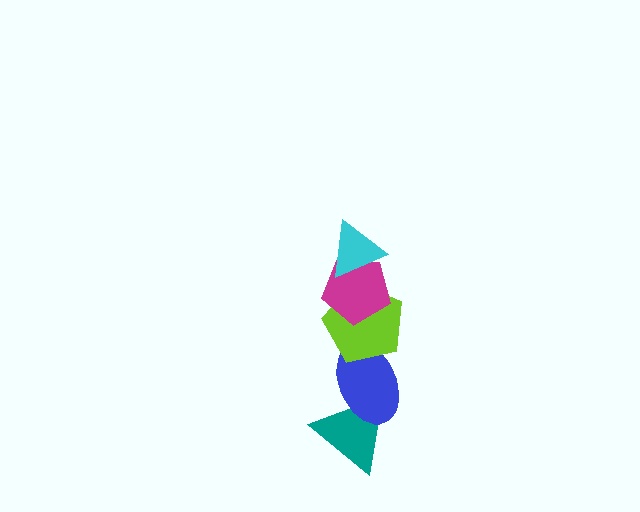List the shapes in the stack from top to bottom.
From top to bottom: the cyan triangle, the magenta pentagon, the lime pentagon, the blue ellipse, the teal triangle.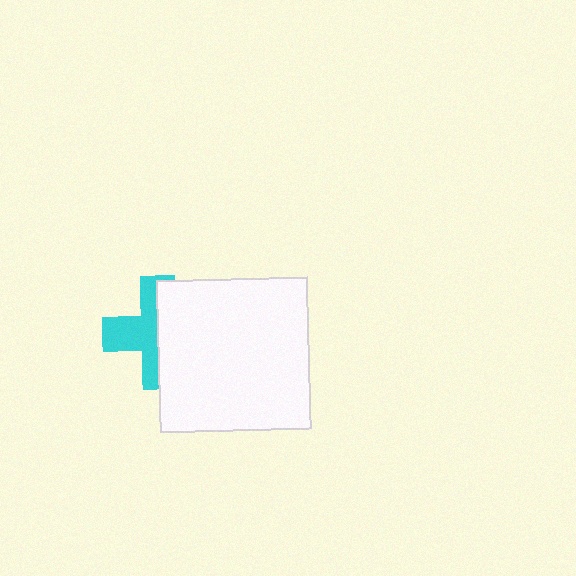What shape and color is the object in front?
The object in front is a white square.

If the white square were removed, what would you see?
You would see the complete cyan cross.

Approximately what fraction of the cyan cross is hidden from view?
Roughly 52% of the cyan cross is hidden behind the white square.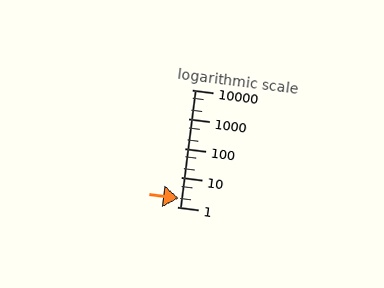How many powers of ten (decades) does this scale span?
The scale spans 4 decades, from 1 to 10000.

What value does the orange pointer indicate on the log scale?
The pointer indicates approximately 1.9.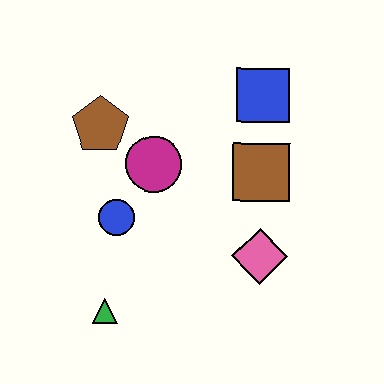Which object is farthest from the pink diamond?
The brown pentagon is farthest from the pink diamond.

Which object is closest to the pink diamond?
The brown square is closest to the pink diamond.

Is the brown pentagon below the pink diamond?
No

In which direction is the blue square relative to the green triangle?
The blue square is above the green triangle.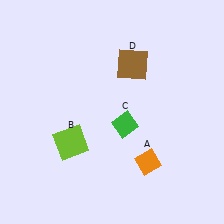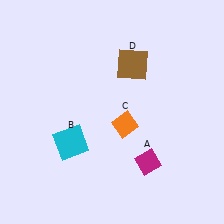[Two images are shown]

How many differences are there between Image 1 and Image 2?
There are 3 differences between the two images.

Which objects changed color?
A changed from orange to magenta. B changed from lime to cyan. C changed from green to orange.